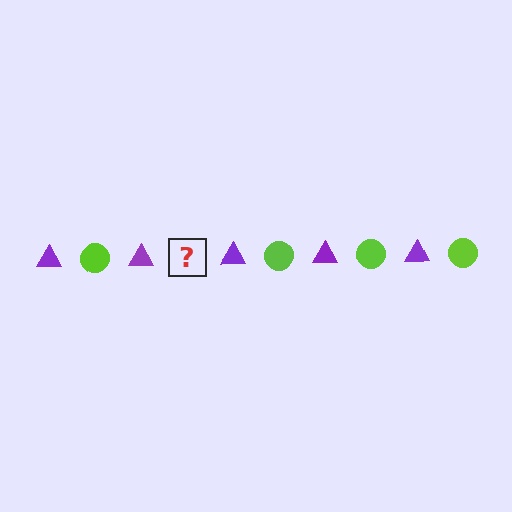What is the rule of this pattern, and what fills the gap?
The rule is that the pattern alternates between purple triangle and lime circle. The gap should be filled with a lime circle.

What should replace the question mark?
The question mark should be replaced with a lime circle.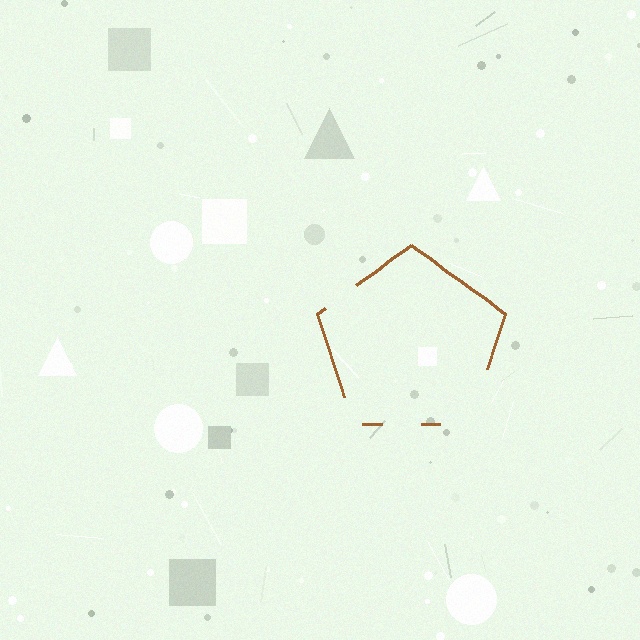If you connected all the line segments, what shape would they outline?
They would outline a pentagon.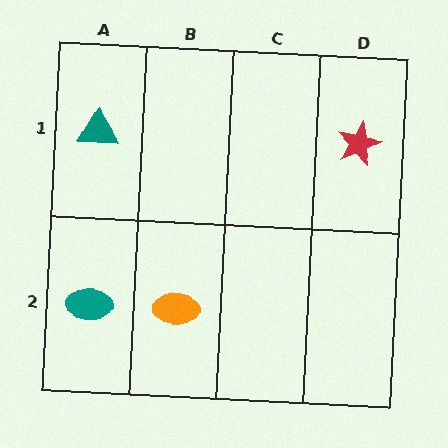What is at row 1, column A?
A teal triangle.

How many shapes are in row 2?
2 shapes.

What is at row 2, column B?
An orange ellipse.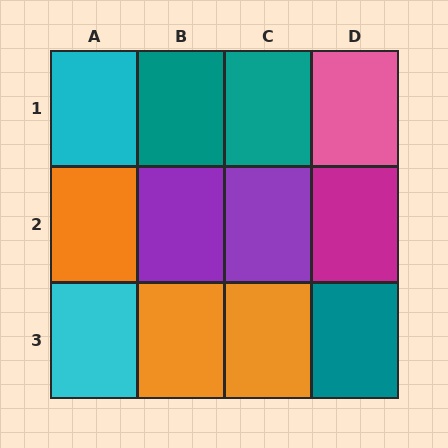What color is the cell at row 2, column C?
Purple.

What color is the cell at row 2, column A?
Orange.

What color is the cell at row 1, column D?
Pink.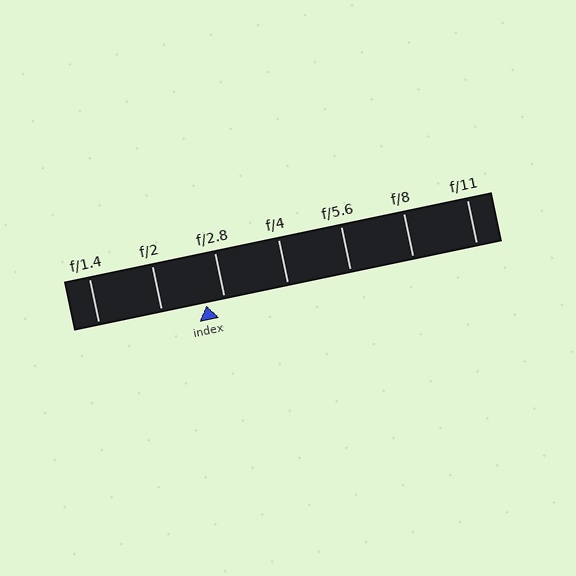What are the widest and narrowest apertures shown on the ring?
The widest aperture shown is f/1.4 and the narrowest is f/11.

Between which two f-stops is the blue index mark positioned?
The index mark is between f/2 and f/2.8.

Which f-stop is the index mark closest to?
The index mark is closest to f/2.8.